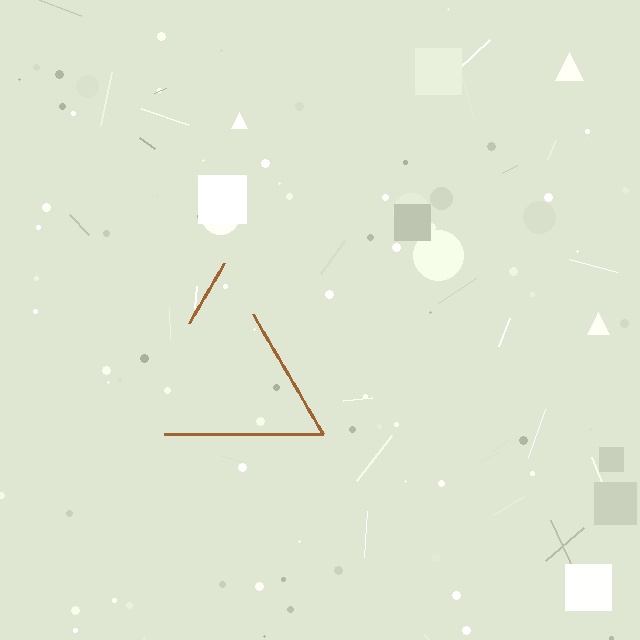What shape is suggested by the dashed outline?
The dashed outline suggests a triangle.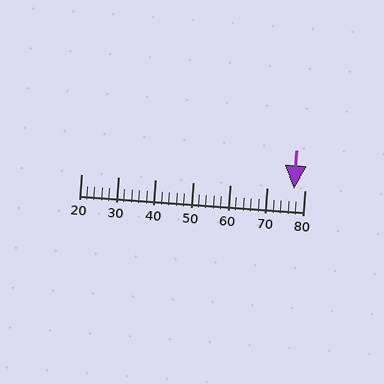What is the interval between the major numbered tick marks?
The major tick marks are spaced 10 units apart.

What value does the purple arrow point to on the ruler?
The purple arrow points to approximately 77.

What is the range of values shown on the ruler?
The ruler shows values from 20 to 80.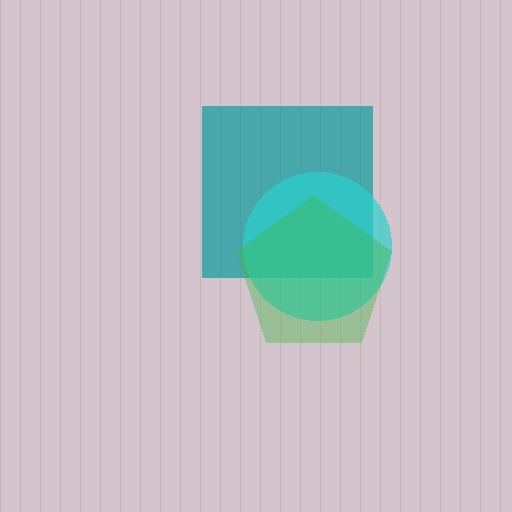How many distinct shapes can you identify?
There are 3 distinct shapes: a teal square, a cyan circle, a green pentagon.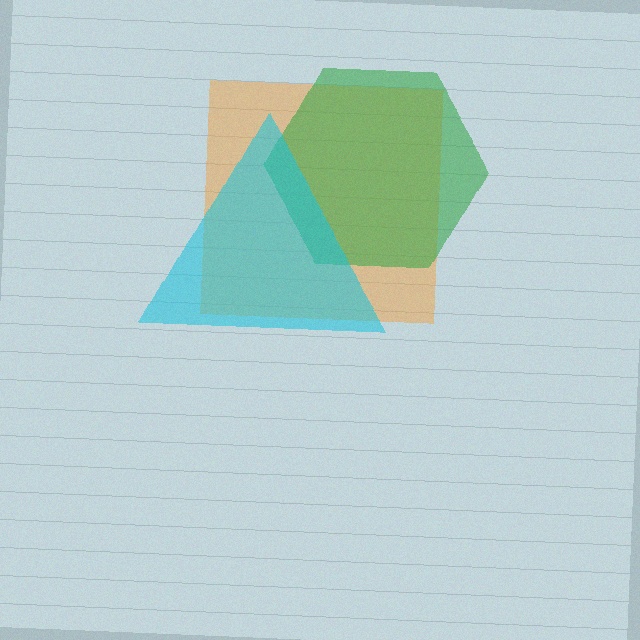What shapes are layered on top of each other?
The layered shapes are: an orange square, a green hexagon, a cyan triangle.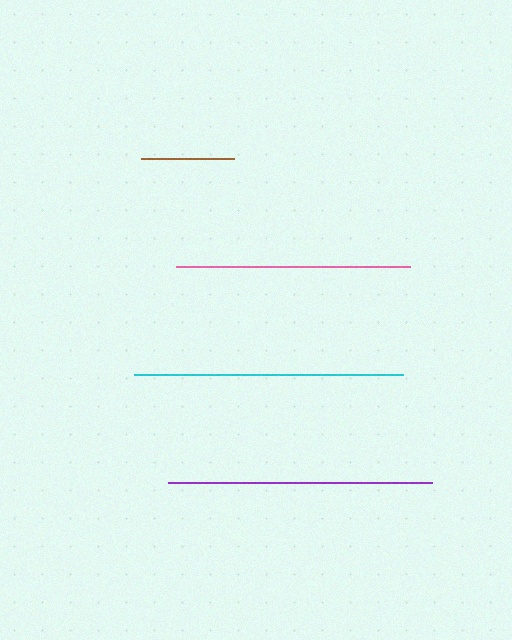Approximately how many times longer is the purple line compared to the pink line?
The purple line is approximately 1.1 times the length of the pink line.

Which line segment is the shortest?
The brown line is the shortest at approximately 92 pixels.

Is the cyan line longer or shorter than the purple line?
The cyan line is longer than the purple line.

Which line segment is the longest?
The cyan line is the longest at approximately 269 pixels.